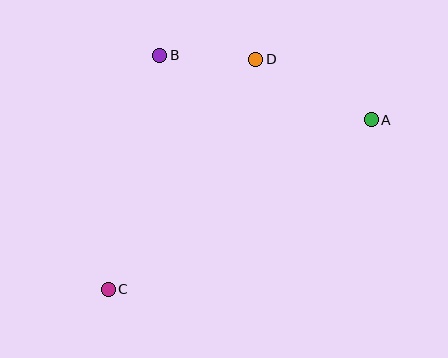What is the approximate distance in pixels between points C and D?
The distance between C and D is approximately 273 pixels.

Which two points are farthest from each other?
Points A and C are farthest from each other.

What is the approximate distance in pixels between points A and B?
The distance between A and B is approximately 221 pixels.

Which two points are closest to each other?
Points B and D are closest to each other.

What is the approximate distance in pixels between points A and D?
The distance between A and D is approximately 130 pixels.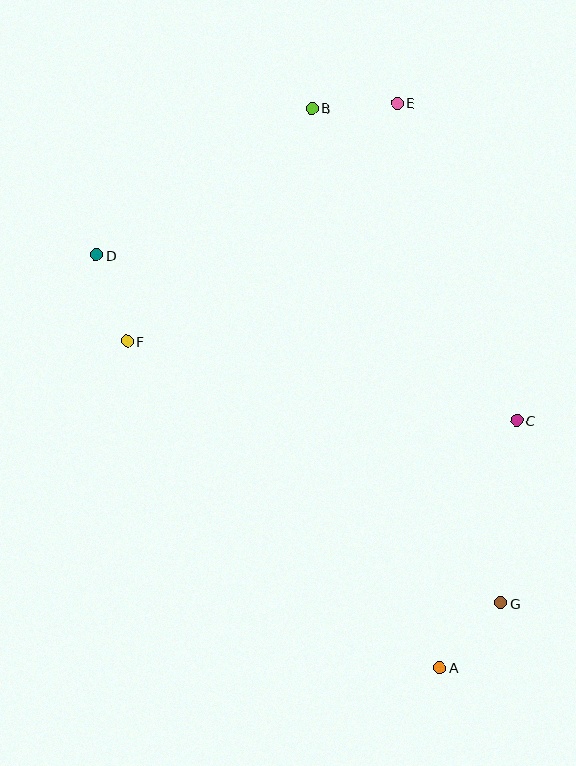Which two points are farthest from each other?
Points A and B are farthest from each other.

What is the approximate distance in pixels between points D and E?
The distance between D and E is approximately 337 pixels.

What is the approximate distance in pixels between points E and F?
The distance between E and F is approximately 360 pixels.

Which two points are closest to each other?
Points B and E are closest to each other.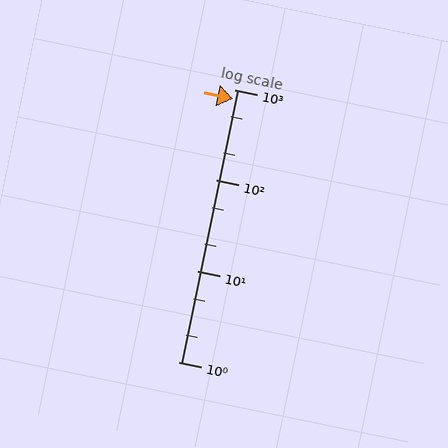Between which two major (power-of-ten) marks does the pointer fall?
The pointer is between 100 and 1000.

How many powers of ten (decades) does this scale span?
The scale spans 3 decades, from 1 to 1000.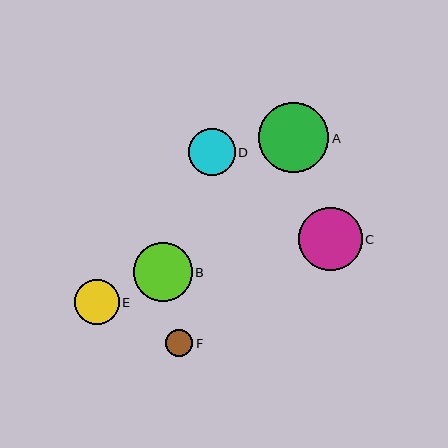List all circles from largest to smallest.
From largest to smallest: A, C, B, D, E, F.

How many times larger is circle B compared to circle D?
Circle B is approximately 1.3 times the size of circle D.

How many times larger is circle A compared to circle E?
Circle A is approximately 1.6 times the size of circle E.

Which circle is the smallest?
Circle F is the smallest with a size of approximately 27 pixels.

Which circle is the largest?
Circle A is the largest with a size of approximately 70 pixels.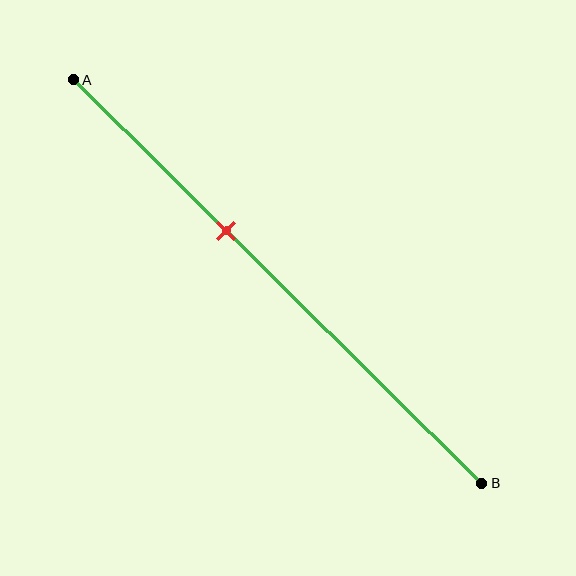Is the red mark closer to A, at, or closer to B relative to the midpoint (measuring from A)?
The red mark is closer to point A than the midpoint of segment AB.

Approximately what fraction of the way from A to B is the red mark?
The red mark is approximately 35% of the way from A to B.